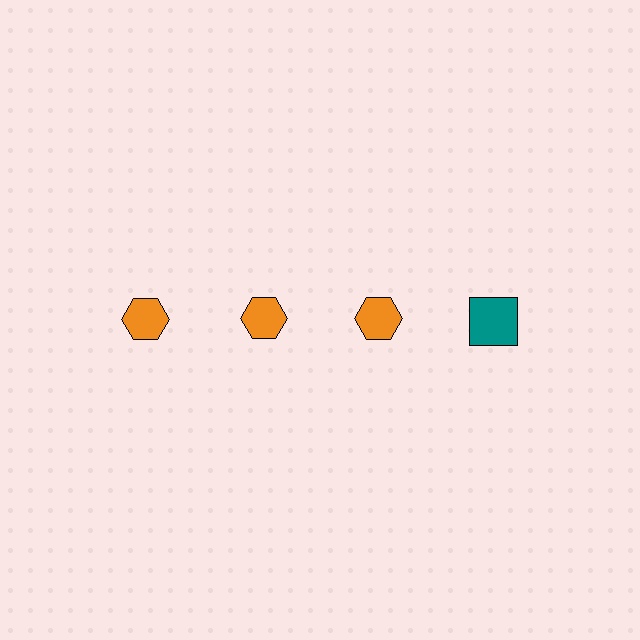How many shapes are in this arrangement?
There are 4 shapes arranged in a grid pattern.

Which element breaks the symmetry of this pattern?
The teal square in the top row, second from right column breaks the symmetry. All other shapes are orange hexagons.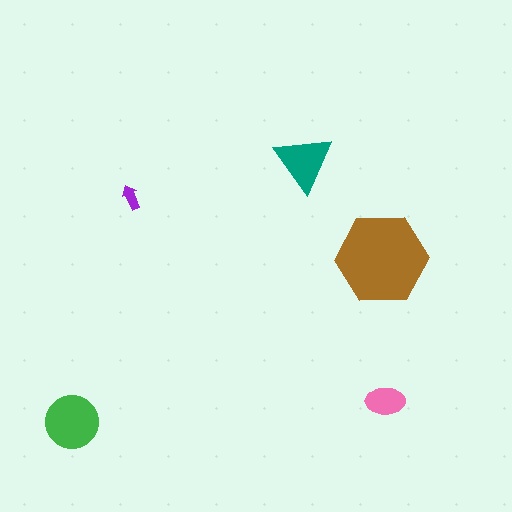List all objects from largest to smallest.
The brown hexagon, the green circle, the teal triangle, the pink ellipse, the purple arrow.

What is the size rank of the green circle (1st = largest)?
2nd.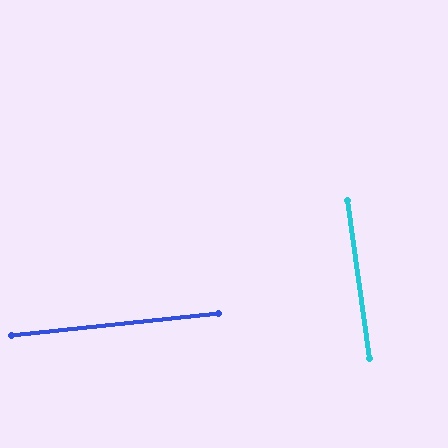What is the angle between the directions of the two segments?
Approximately 88 degrees.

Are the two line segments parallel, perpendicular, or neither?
Perpendicular — they meet at approximately 88°.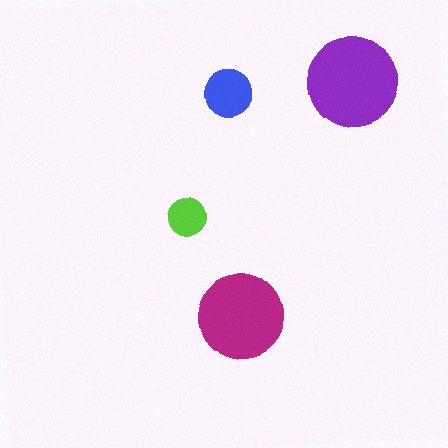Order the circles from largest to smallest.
the purple one, the magenta one, the blue one, the lime one.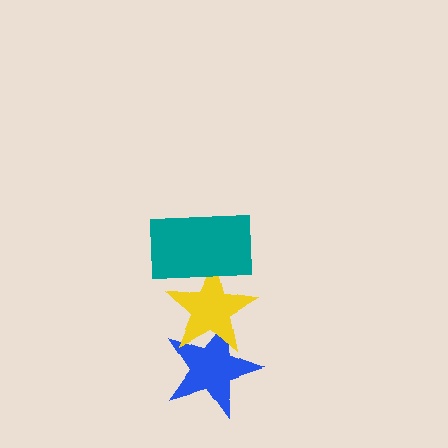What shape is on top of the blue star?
The yellow star is on top of the blue star.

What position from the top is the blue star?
The blue star is 3rd from the top.